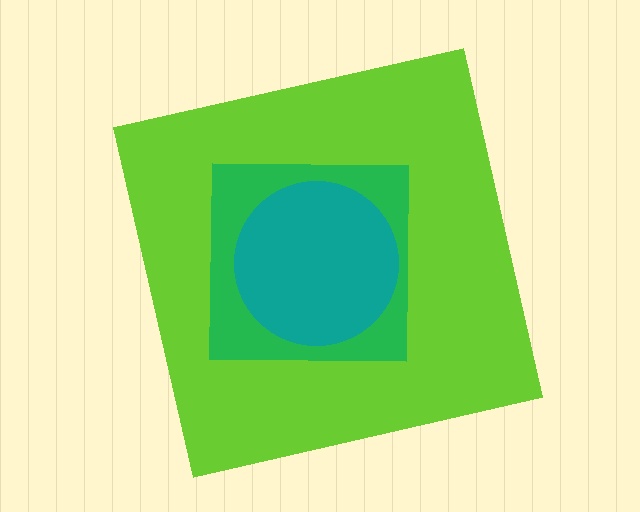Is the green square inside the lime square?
Yes.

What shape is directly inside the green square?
The teal circle.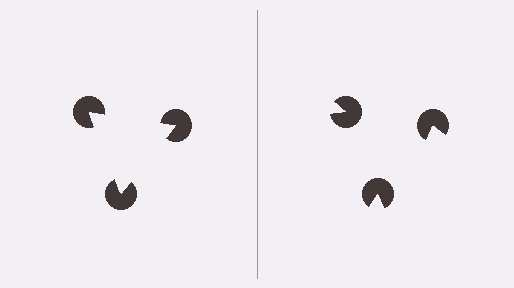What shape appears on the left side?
An illusory triangle.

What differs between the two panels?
The pac-man discs are positioned identically on both sides; only the wedge orientations differ. On the left they align to a triangle; on the right they are misaligned.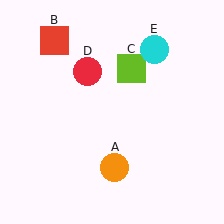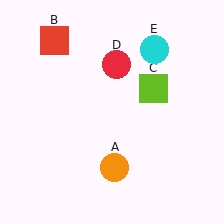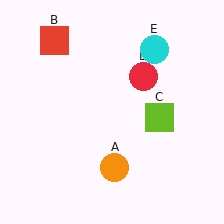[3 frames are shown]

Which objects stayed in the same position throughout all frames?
Orange circle (object A) and red square (object B) and cyan circle (object E) remained stationary.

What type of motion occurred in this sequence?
The lime square (object C), red circle (object D) rotated clockwise around the center of the scene.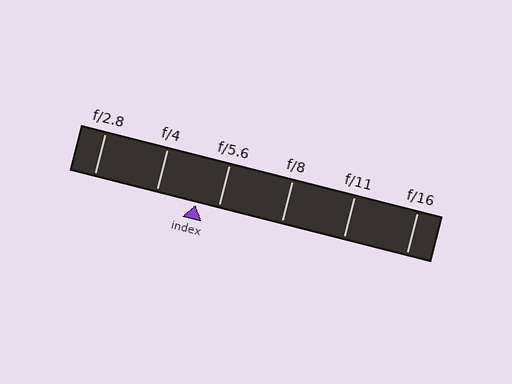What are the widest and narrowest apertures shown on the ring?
The widest aperture shown is f/2.8 and the narrowest is f/16.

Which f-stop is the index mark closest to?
The index mark is closest to f/5.6.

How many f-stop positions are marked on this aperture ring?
There are 6 f-stop positions marked.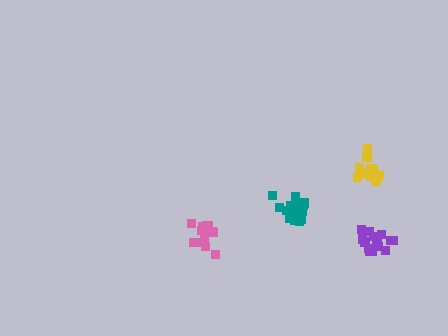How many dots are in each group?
Group 1: 17 dots, Group 2: 15 dots, Group 3: 15 dots, Group 4: 17 dots (64 total).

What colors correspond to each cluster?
The clusters are colored: purple, pink, yellow, teal.